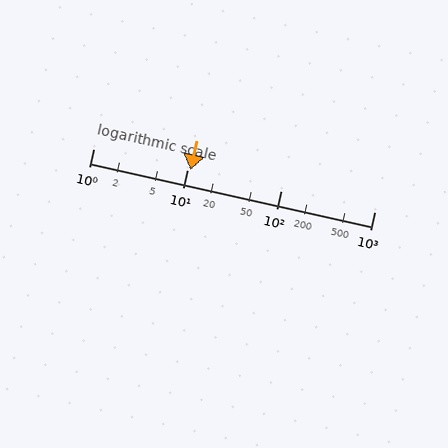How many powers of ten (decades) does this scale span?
The scale spans 3 decades, from 1 to 1000.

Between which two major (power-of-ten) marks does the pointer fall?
The pointer is between 10 and 100.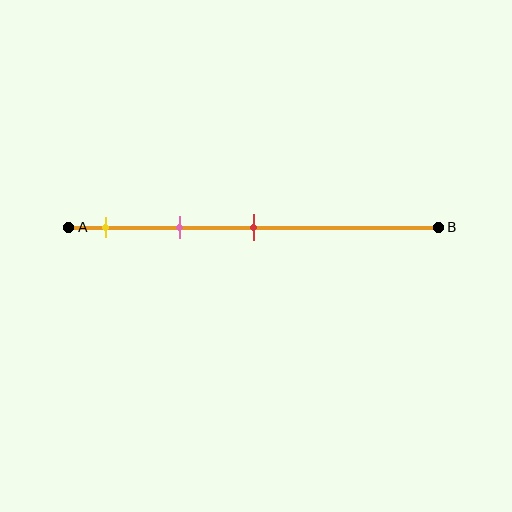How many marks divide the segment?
There are 3 marks dividing the segment.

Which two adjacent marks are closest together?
The yellow and pink marks are the closest adjacent pair.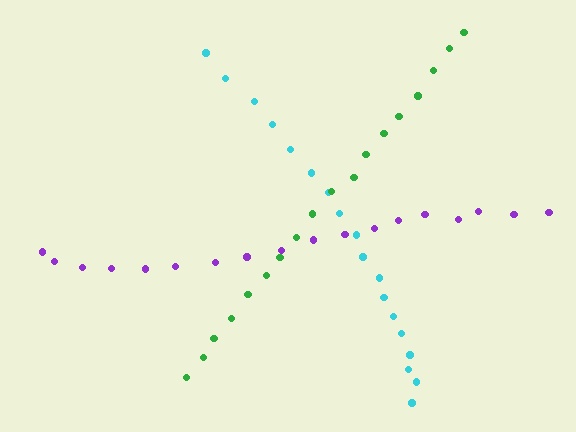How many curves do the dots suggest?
There are 3 distinct paths.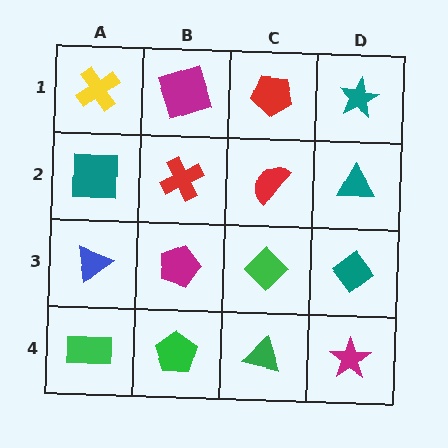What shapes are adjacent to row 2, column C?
A red pentagon (row 1, column C), a green diamond (row 3, column C), a red cross (row 2, column B), a teal triangle (row 2, column D).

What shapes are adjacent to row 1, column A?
A teal square (row 2, column A), a magenta square (row 1, column B).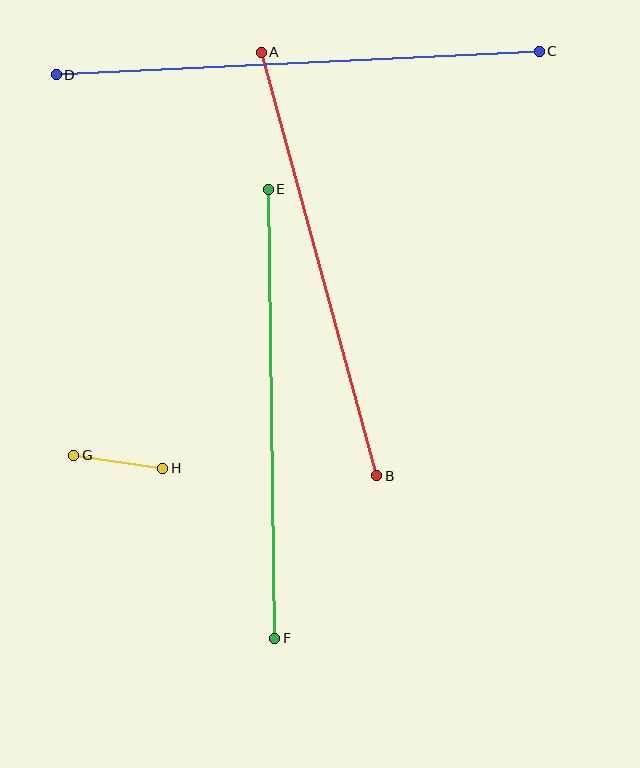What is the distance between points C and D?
The distance is approximately 483 pixels.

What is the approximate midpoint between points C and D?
The midpoint is at approximately (298, 63) pixels.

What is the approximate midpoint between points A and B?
The midpoint is at approximately (319, 264) pixels.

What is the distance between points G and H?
The distance is approximately 90 pixels.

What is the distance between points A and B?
The distance is approximately 439 pixels.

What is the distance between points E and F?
The distance is approximately 449 pixels.